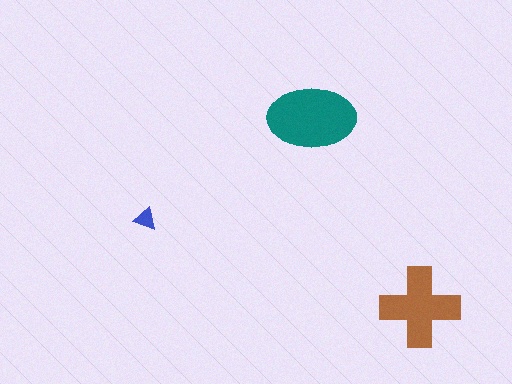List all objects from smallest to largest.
The blue triangle, the brown cross, the teal ellipse.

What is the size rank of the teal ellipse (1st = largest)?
1st.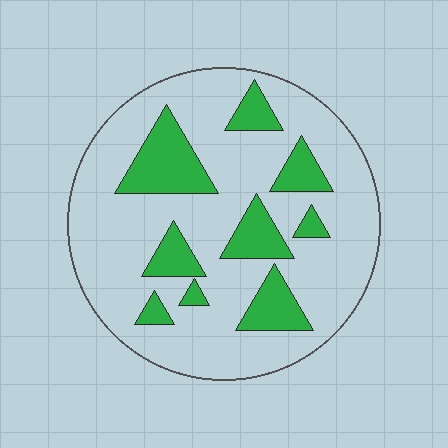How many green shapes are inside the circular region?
9.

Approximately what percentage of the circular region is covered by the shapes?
Approximately 20%.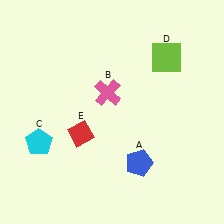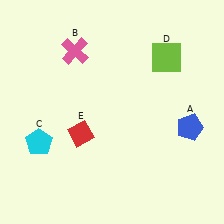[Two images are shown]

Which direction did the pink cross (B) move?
The pink cross (B) moved up.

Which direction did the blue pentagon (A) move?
The blue pentagon (A) moved right.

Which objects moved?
The objects that moved are: the blue pentagon (A), the pink cross (B).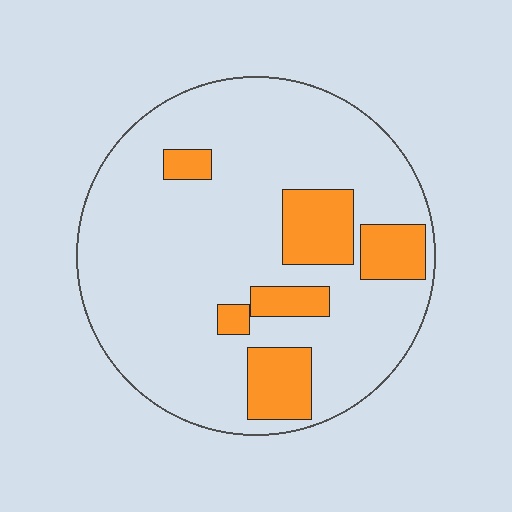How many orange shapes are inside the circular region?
6.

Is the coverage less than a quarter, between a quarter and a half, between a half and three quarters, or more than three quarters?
Less than a quarter.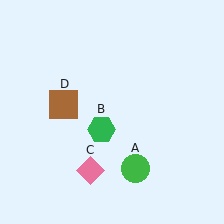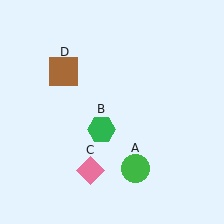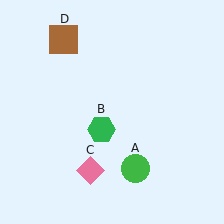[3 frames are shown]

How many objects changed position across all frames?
1 object changed position: brown square (object D).